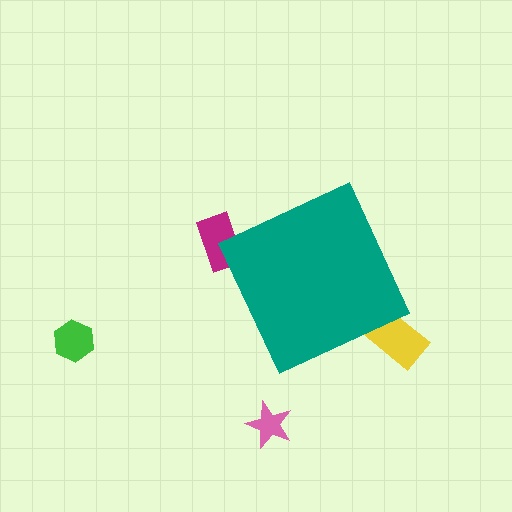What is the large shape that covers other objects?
A teal diamond.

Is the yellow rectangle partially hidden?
Yes, the yellow rectangle is partially hidden behind the teal diamond.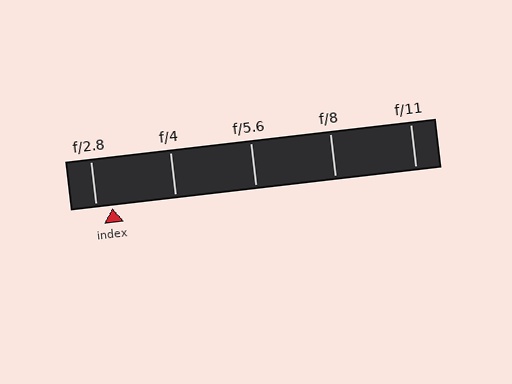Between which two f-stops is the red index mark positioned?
The index mark is between f/2.8 and f/4.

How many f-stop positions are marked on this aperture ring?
There are 5 f-stop positions marked.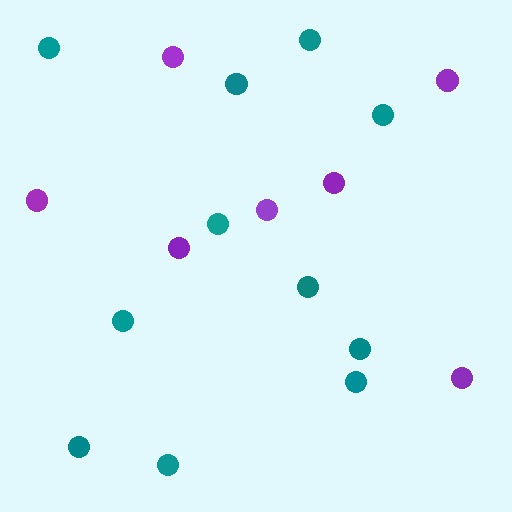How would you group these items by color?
There are 2 groups: one group of teal circles (11) and one group of purple circles (7).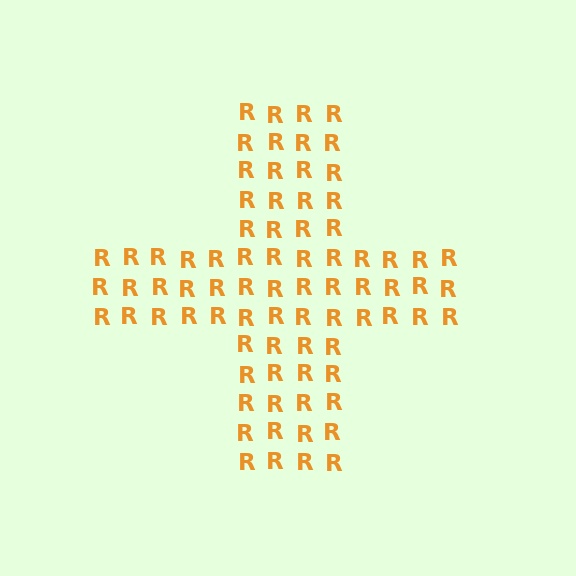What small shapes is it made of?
It is made of small letter R's.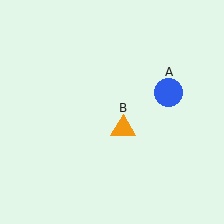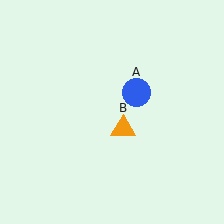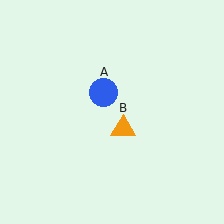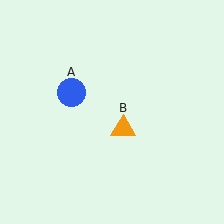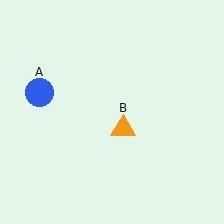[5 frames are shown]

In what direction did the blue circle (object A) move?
The blue circle (object A) moved left.